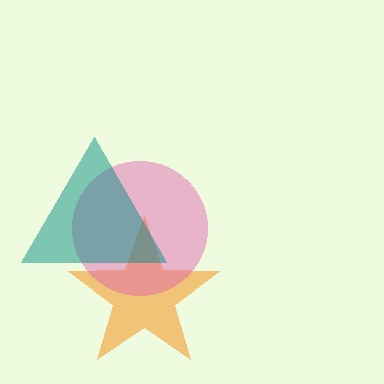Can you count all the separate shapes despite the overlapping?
Yes, there are 3 separate shapes.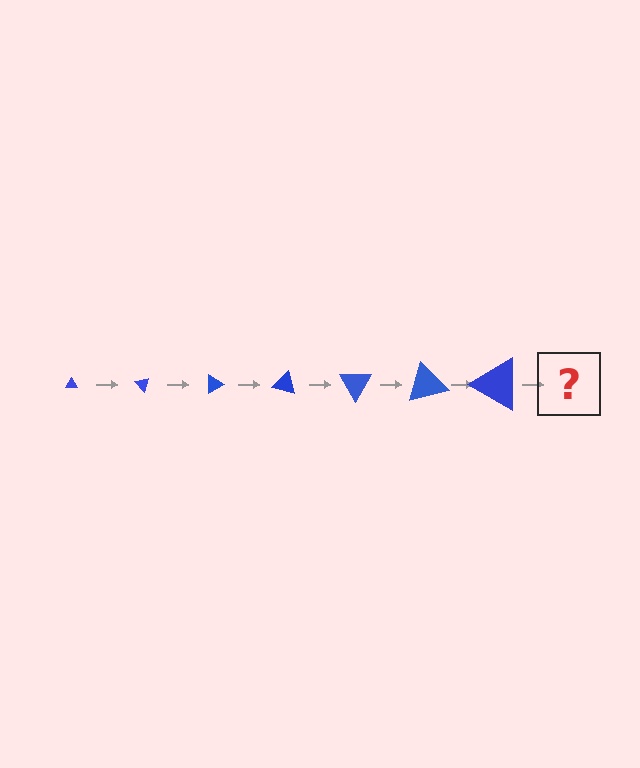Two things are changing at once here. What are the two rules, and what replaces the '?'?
The two rules are that the triangle grows larger each step and it rotates 45 degrees each step. The '?' should be a triangle, larger than the previous one and rotated 315 degrees from the start.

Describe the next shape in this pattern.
It should be a triangle, larger than the previous one and rotated 315 degrees from the start.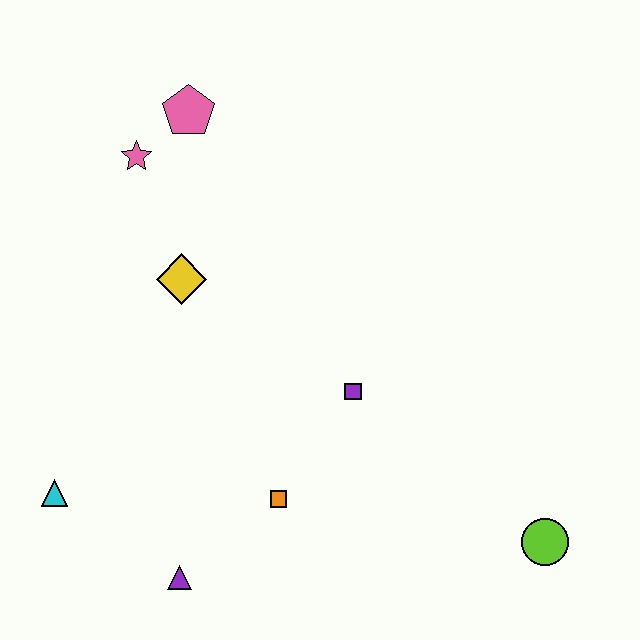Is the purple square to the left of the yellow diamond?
No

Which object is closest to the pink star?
The pink pentagon is closest to the pink star.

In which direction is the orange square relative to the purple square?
The orange square is below the purple square.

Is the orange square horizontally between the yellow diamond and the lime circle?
Yes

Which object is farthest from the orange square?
The pink pentagon is farthest from the orange square.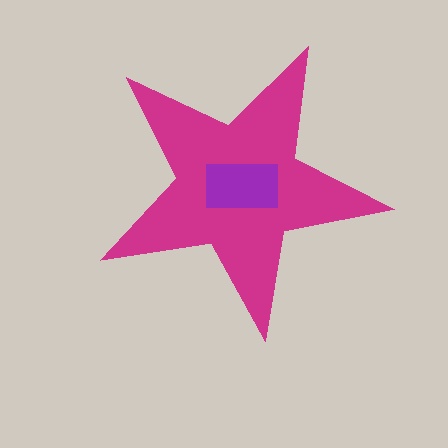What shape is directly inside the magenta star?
The purple rectangle.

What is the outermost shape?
The magenta star.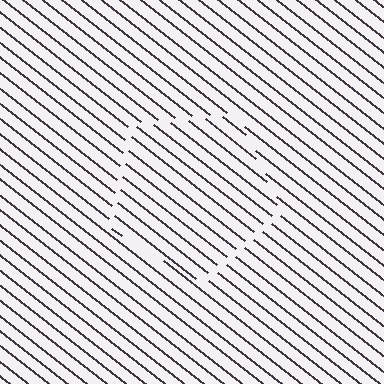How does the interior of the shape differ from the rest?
The interior of the shape contains the same grating, shifted by half a period — the contour is defined by the phase discontinuity where line-ends from the inner and outer gratings abut.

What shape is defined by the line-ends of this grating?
An illusory pentagon. The interior of the shape contains the same grating, shifted by half a period — the contour is defined by the phase discontinuity where line-ends from the inner and outer gratings abut.